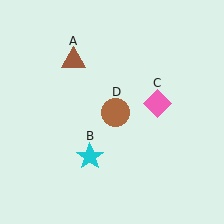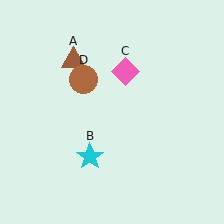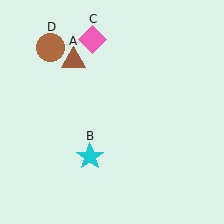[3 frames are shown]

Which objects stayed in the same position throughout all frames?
Brown triangle (object A) and cyan star (object B) remained stationary.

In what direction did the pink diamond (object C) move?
The pink diamond (object C) moved up and to the left.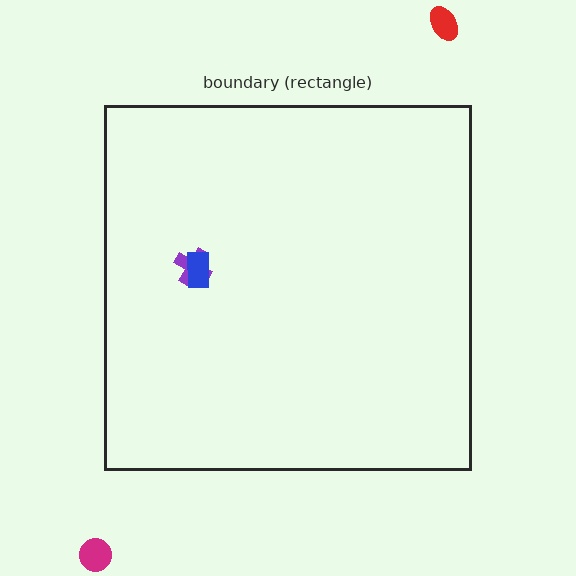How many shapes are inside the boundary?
2 inside, 2 outside.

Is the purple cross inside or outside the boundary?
Inside.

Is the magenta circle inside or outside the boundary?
Outside.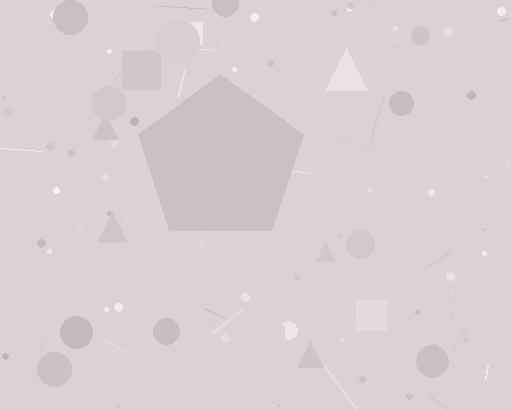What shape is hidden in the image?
A pentagon is hidden in the image.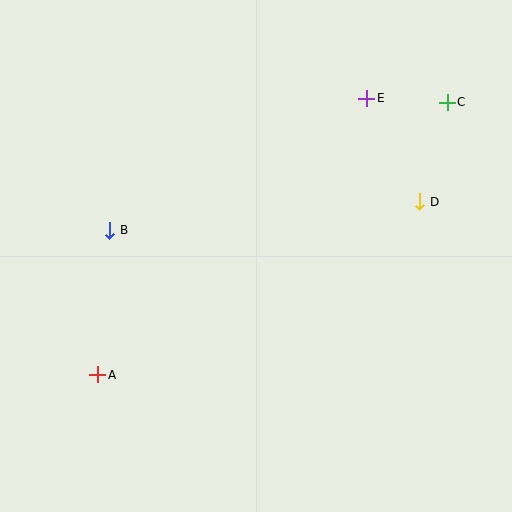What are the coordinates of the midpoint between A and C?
The midpoint between A and C is at (273, 238).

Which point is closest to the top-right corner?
Point C is closest to the top-right corner.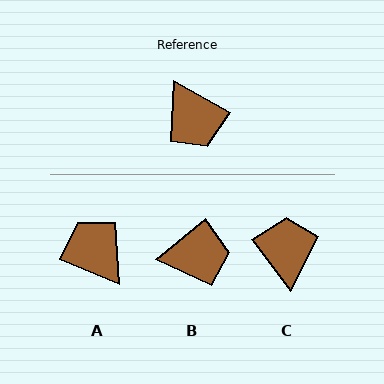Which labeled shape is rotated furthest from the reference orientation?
A, about 173 degrees away.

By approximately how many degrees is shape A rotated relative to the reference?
Approximately 173 degrees clockwise.